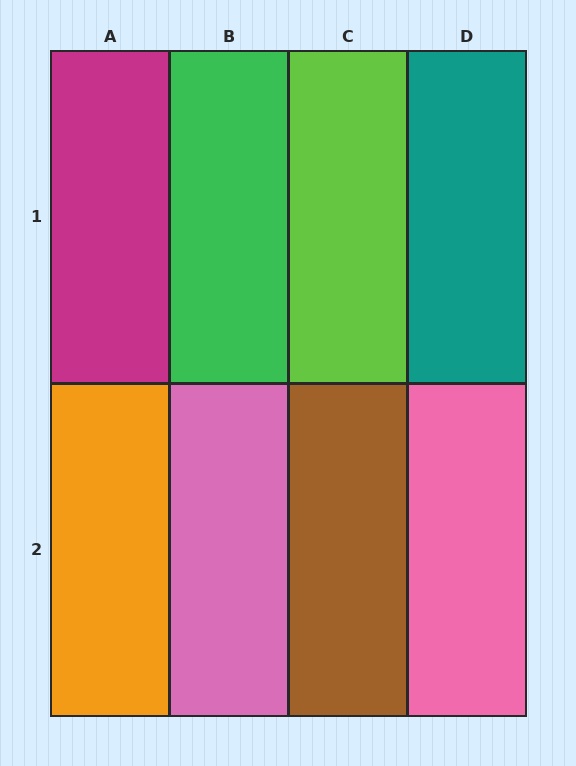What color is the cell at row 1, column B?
Green.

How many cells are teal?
1 cell is teal.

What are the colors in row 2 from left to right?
Orange, pink, brown, pink.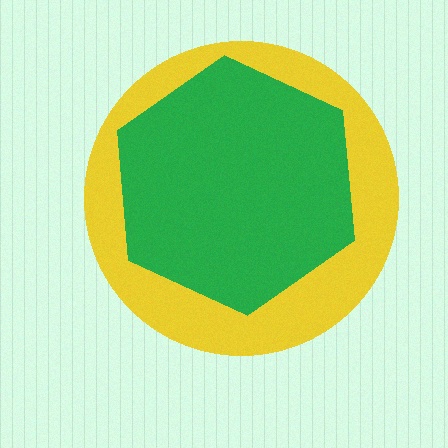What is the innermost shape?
The green hexagon.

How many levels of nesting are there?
2.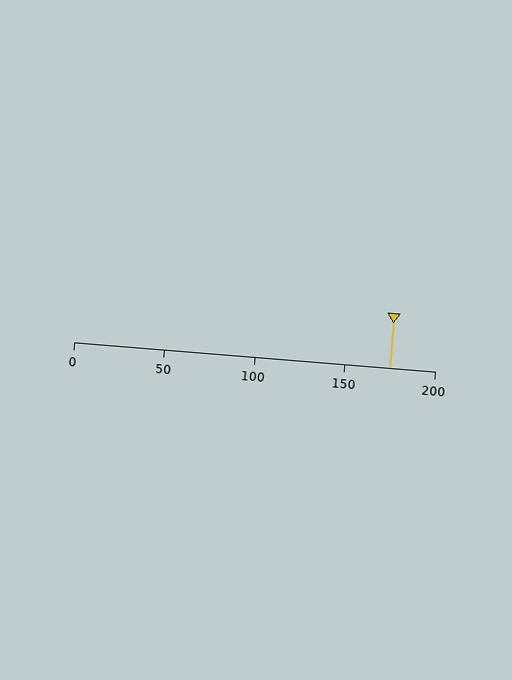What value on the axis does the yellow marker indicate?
The marker indicates approximately 175.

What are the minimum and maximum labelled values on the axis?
The axis runs from 0 to 200.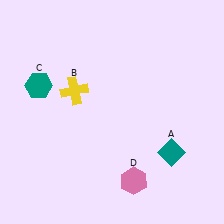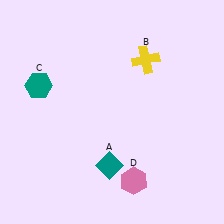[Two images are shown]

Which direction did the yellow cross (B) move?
The yellow cross (B) moved right.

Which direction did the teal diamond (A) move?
The teal diamond (A) moved left.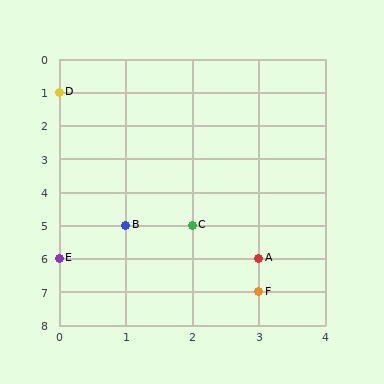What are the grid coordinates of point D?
Point D is at grid coordinates (0, 1).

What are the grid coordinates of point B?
Point B is at grid coordinates (1, 5).